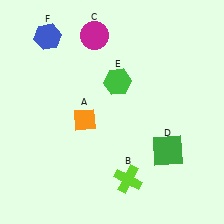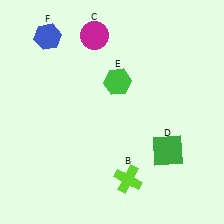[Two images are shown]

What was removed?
The orange diamond (A) was removed in Image 2.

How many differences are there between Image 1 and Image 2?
There is 1 difference between the two images.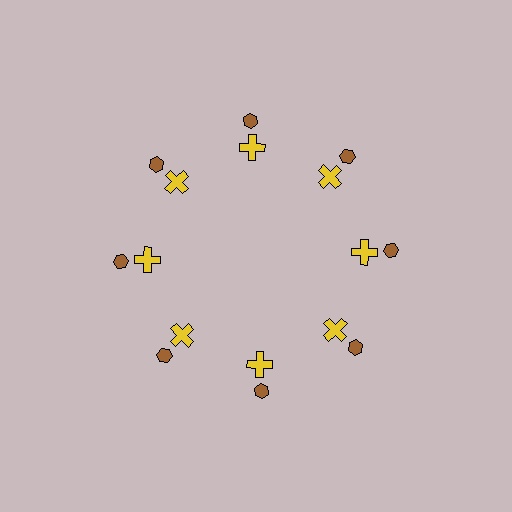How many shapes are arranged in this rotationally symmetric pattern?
There are 16 shapes, arranged in 8 groups of 2.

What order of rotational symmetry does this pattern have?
This pattern has 8-fold rotational symmetry.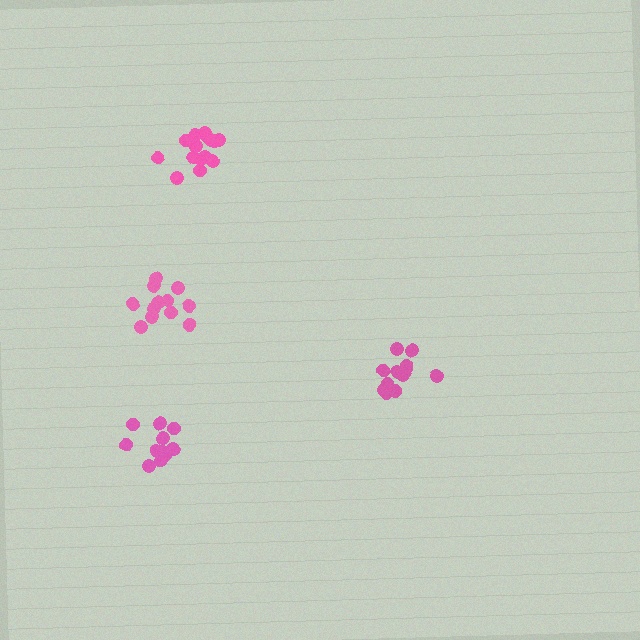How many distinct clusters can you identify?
There are 4 distinct clusters.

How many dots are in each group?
Group 1: 15 dots, Group 2: 12 dots, Group 3: 13 dots, Group 4: 11 dots (51 total).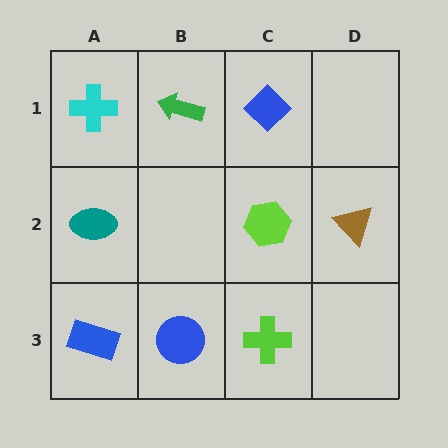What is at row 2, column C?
A lime hexagon.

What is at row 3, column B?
A blue circle.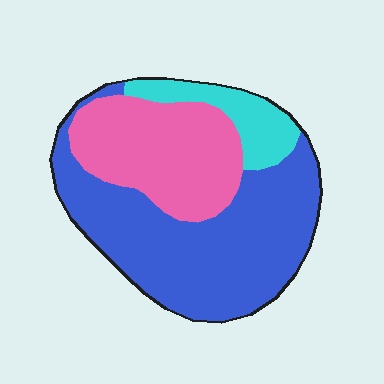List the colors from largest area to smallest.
From largest to smallest: blue, pink, cyan.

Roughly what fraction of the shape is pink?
Pink covers 32% of the shape.